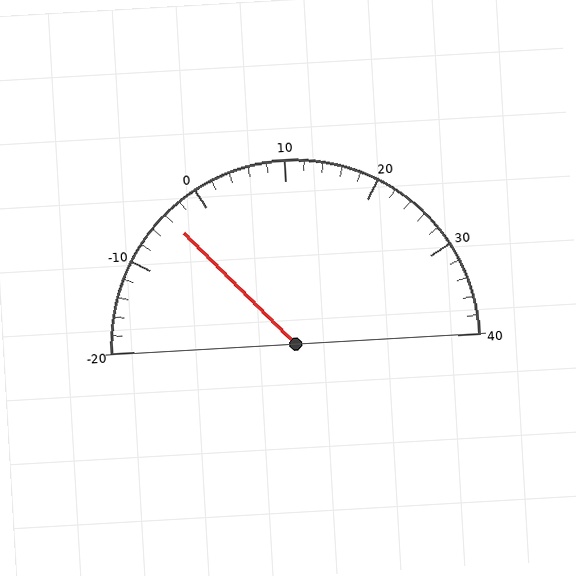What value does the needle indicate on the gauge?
The needle indicates approximately -4.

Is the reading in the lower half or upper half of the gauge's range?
The reading is in the lower half of the range (-20 to 40).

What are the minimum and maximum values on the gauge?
The gauge ranges from -20 to 40.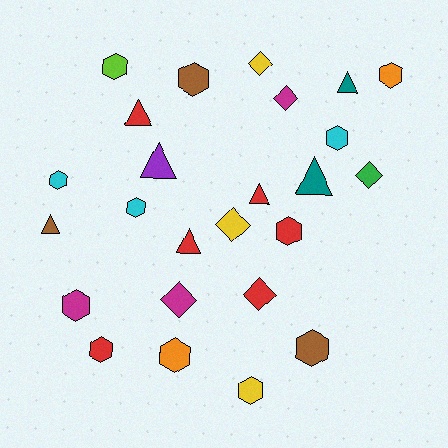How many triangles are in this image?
There are 7 triangles.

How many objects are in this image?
There are 25 objects.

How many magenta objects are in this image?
There are 3 magenta objects.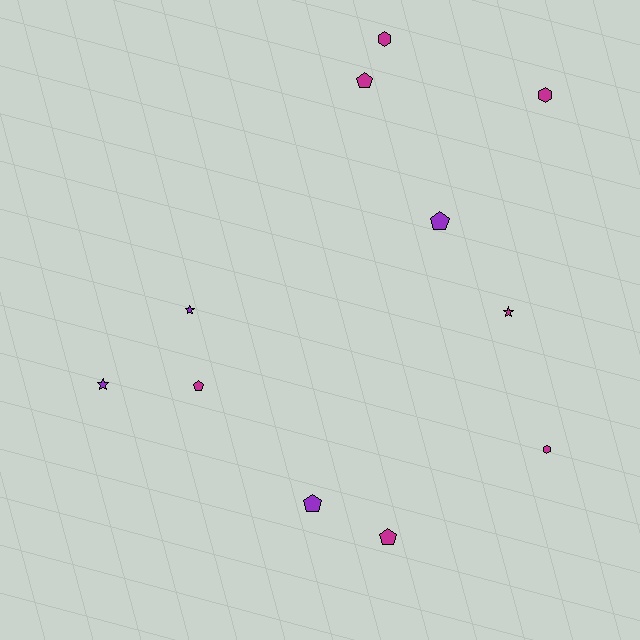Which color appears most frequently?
Magenta, with 7 objects.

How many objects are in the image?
There are 11 objects.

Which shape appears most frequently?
Pentagon, with 5 objects.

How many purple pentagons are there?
There are 2 purple pentagons.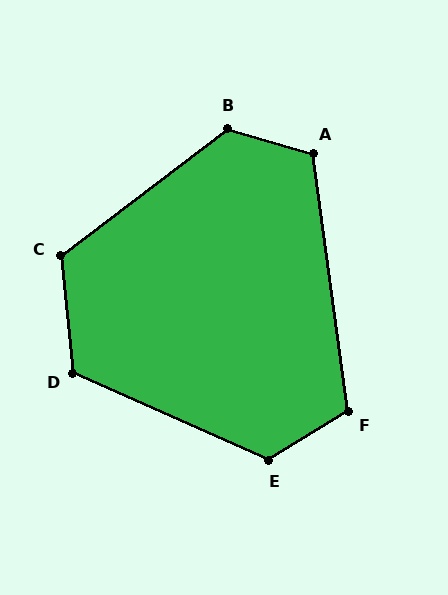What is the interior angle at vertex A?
Approximately 114 degrees (obtuse).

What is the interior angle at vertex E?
Approximately 125 degrees (obtuse).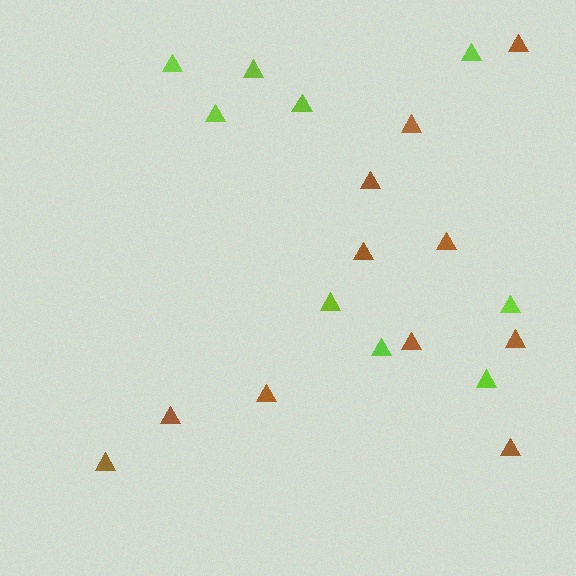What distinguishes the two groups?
There are 2 groups: one group of lime triangles (9) and one group of brown triangles (11).